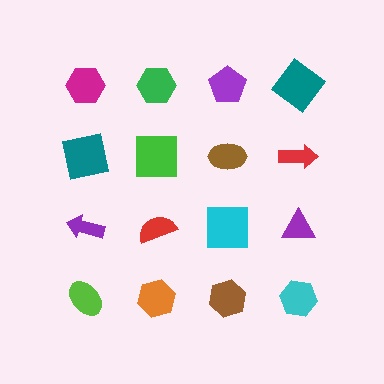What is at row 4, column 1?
A lime ellipse.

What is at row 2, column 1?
A teal square.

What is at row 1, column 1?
A magenta hexagon.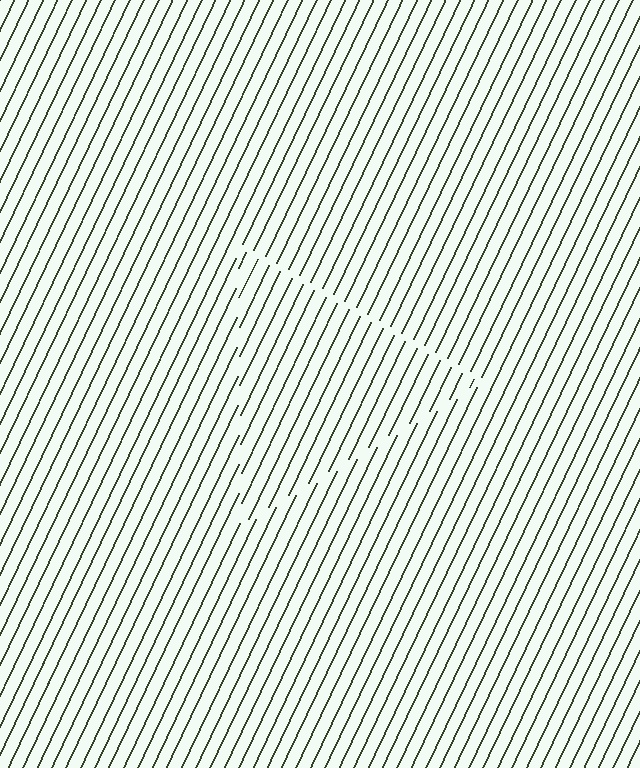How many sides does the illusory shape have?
3 sides — the line-ends trace a triangle.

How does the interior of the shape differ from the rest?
The interior of the shape contains the same grating, shifted by half a period — the contour is defined by the phase discontinuity where line-ends from the inner and outer gratings abut.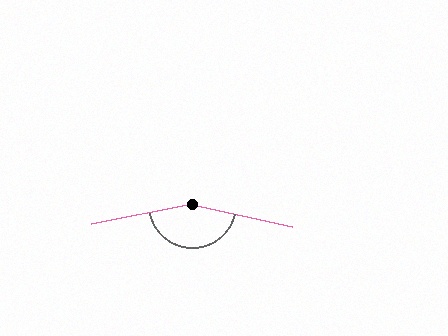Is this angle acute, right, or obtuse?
It is obtuse.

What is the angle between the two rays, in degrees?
Approximately 156 degrees.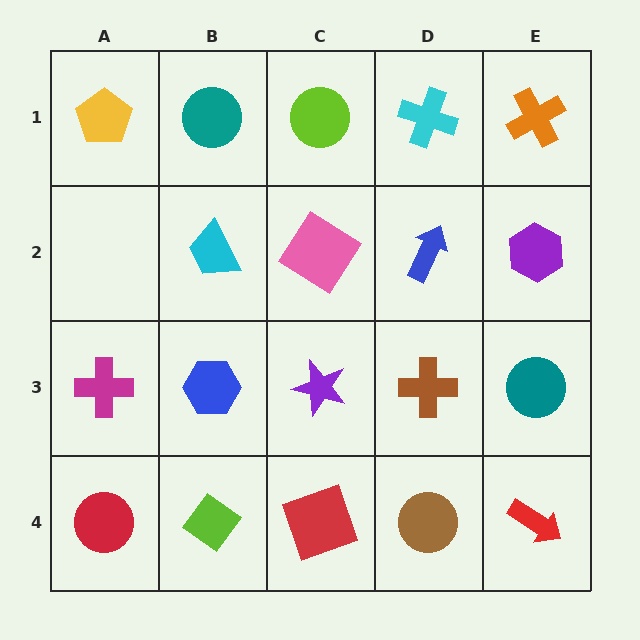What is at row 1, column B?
A teal circle.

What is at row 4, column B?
A lime diamond.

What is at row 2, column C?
A pink diamond.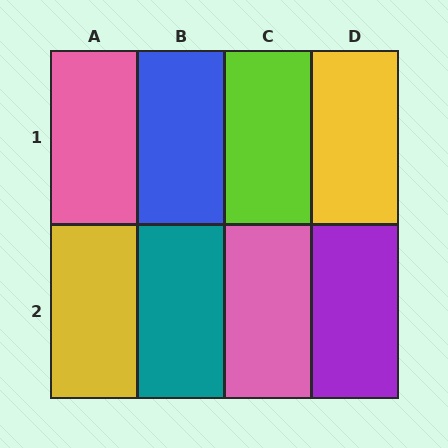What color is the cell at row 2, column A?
Yellow.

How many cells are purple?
1 cell is purple.